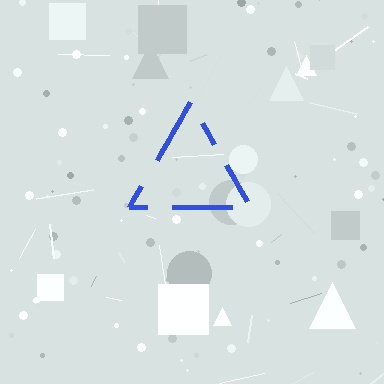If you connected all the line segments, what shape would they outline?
They would outline a triangle.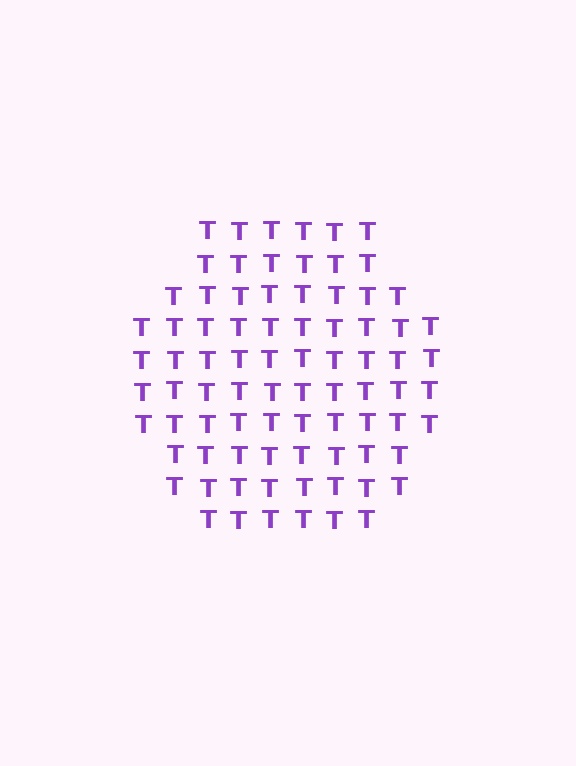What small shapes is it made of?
It is made of small letter T's.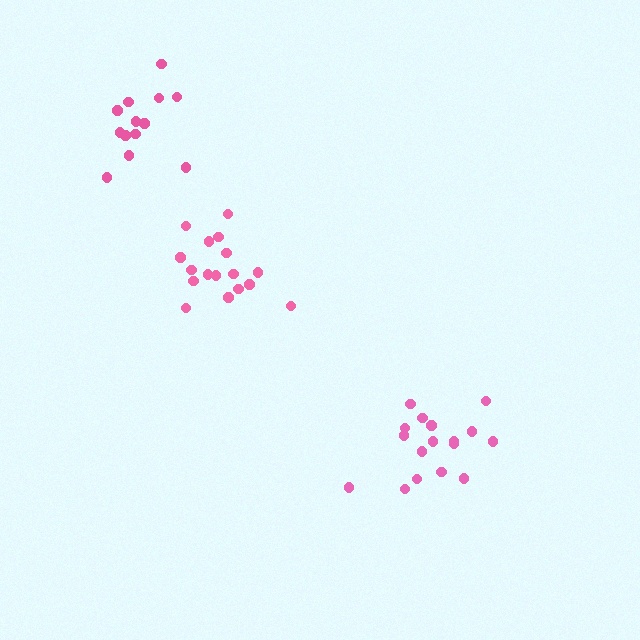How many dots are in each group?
Group 1: 18 dots, Group 2: 13 dots, Group 3: 17 dots (48 total).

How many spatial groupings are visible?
There are 3 spatial groupings.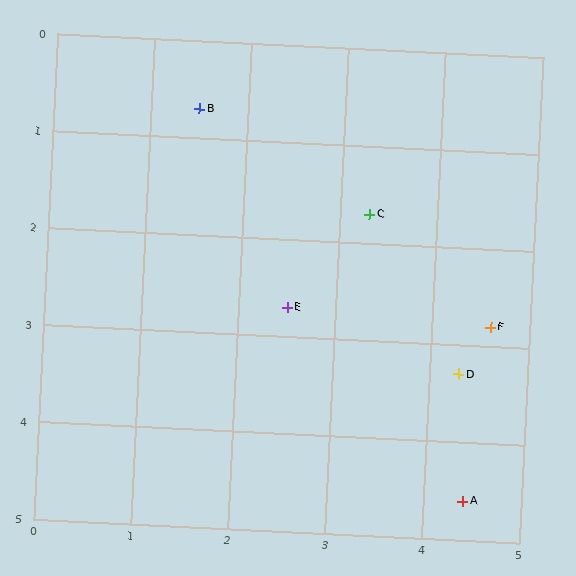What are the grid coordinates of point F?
Point F is at approximately (4.6, 2.8).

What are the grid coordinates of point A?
Point A is at approximately (4.4, 4.6).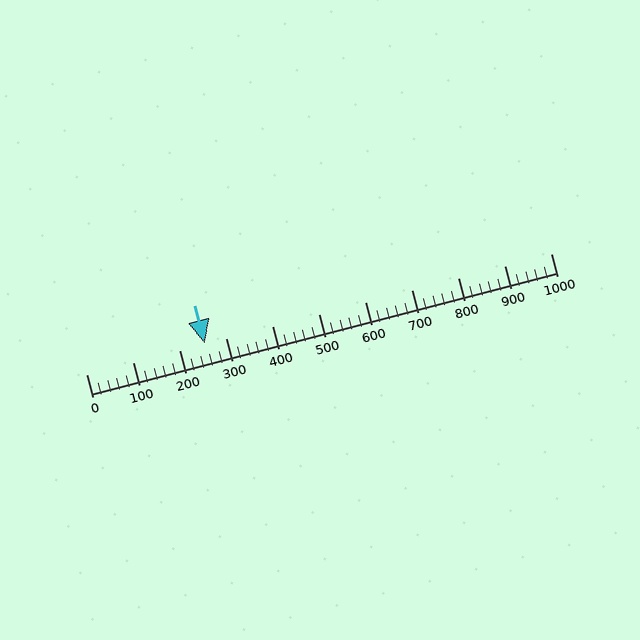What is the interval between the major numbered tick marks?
The major tick marks are spaced 100 units apart.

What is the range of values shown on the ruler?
The ruler shows values from 0 to 1000.